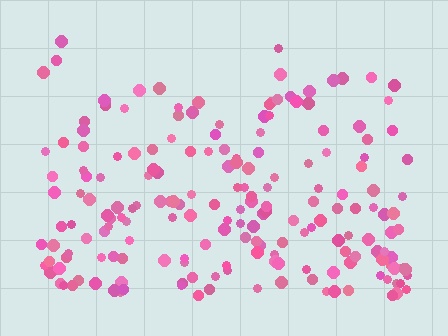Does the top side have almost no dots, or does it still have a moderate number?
Still a moderate number, just noticeably fewer than the bottom.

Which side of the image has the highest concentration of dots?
The bottom.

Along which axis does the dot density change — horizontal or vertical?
Vertical.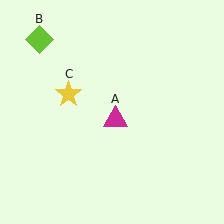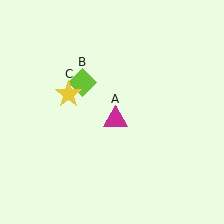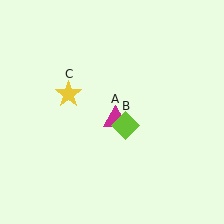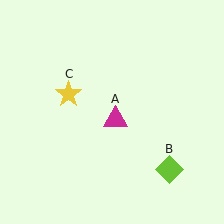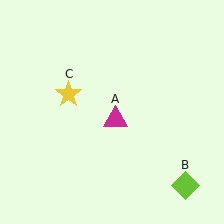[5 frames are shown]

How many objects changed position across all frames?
1 object changed position: lime diamond (object B).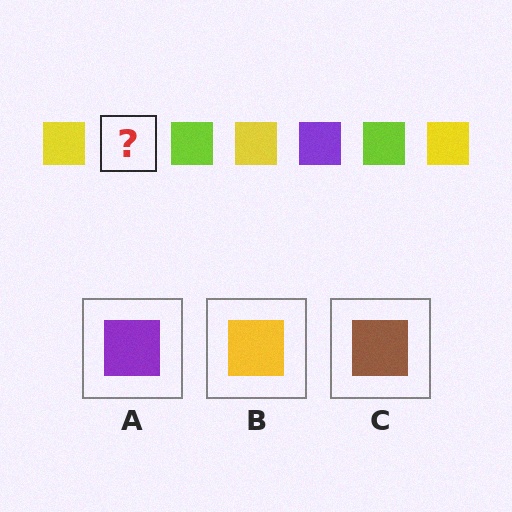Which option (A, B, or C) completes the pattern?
A.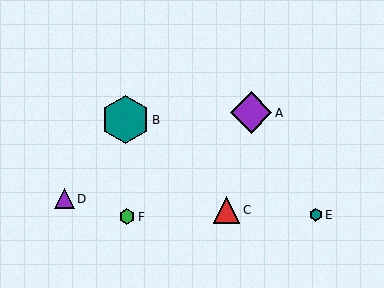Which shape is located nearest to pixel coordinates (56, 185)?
The purple triangle (labeled D) at (64, 199) is nearest to that location.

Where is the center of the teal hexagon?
The center of the teal hexagon is at (125, 120).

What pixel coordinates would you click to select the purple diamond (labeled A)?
Click at (251, 113) to select the purple diamond A.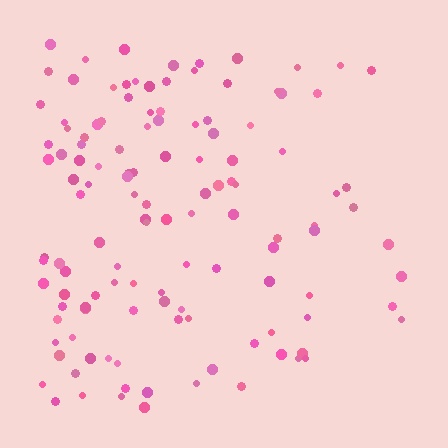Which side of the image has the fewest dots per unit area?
The right.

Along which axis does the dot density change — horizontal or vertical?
Horizontal.